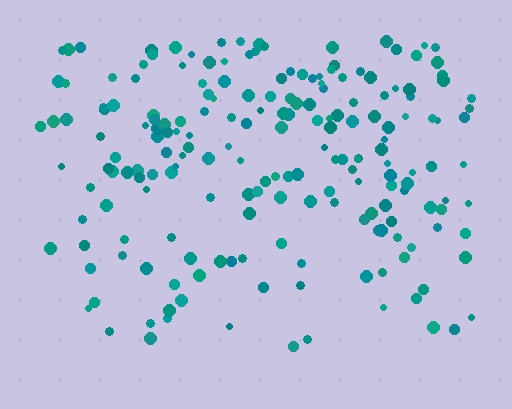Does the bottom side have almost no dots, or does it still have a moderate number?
Still a moderate number, just noticeably fewer than the top.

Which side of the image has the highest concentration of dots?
The top.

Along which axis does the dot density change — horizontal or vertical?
Vertical.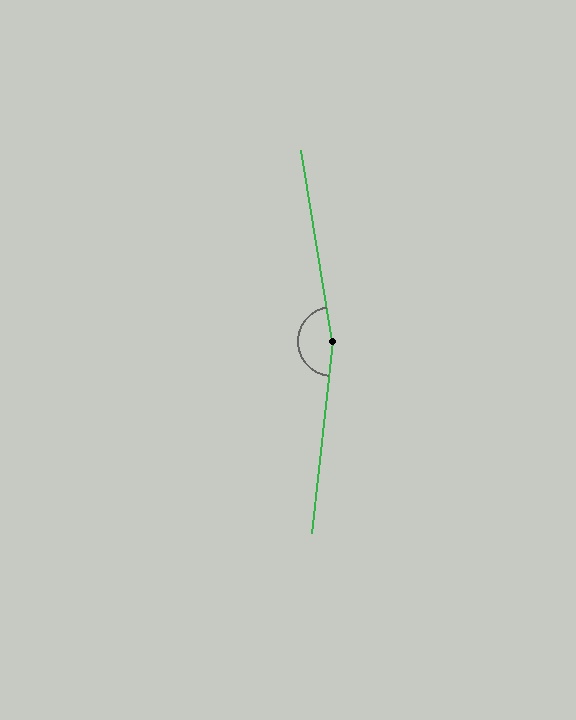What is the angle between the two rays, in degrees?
Approximately 164 degrees.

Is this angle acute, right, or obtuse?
It is obtuse.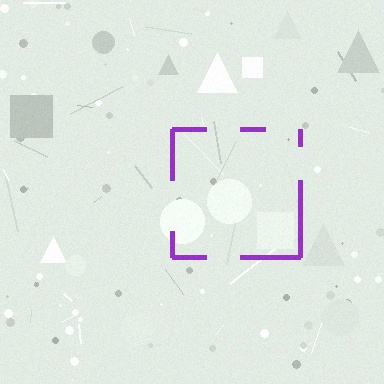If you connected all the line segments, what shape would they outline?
They would outline a square.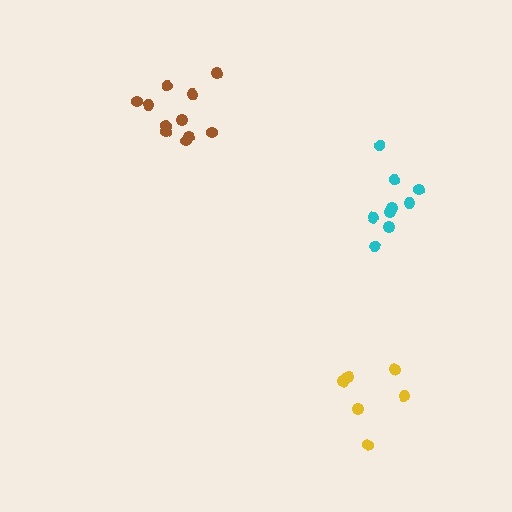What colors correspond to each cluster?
The clusters are colored: brown, cyan, yellow.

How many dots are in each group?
Group 1: 11 dots, Group 2: 9 dots, Group 3: 6 dots (26 total).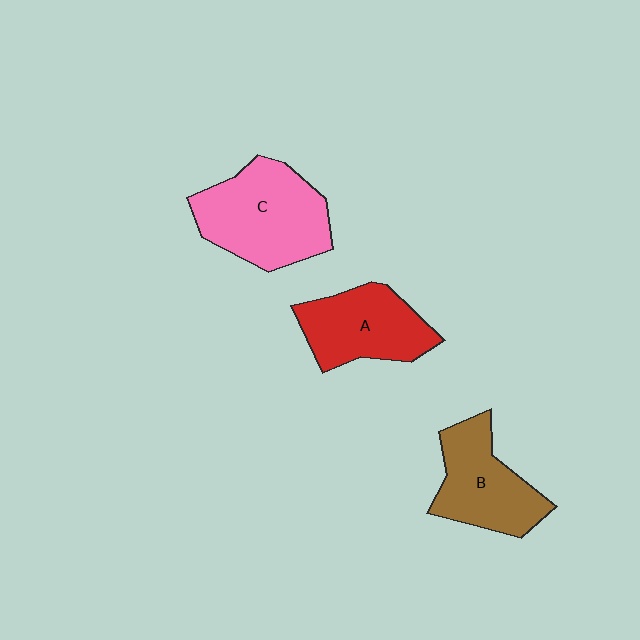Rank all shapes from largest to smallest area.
From largest to smallest: C (pink), B (brown), A (red).